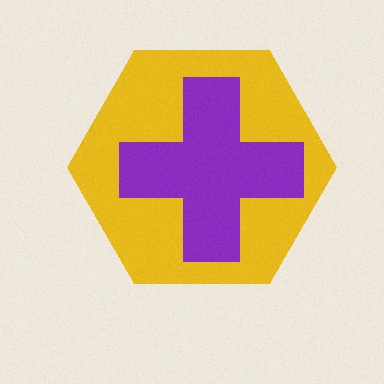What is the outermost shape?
The yellow hexagon.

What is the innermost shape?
The purple cross.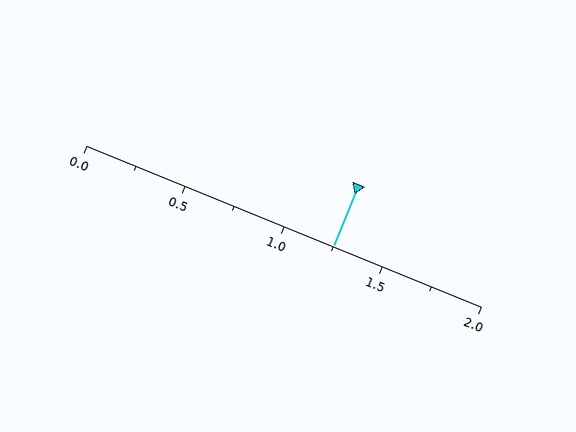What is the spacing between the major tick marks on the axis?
The major ticks are spaced 0.5 apart.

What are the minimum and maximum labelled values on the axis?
The axis runs from 0.0 to 2.0.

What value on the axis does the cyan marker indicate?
The marker indicates approximately 1.25.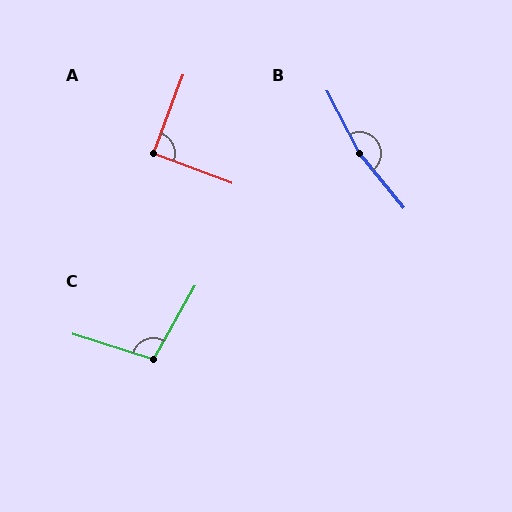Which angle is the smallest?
A, at approximately 90 degrees.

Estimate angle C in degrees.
Approximately 102 degrees.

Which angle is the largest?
B, at approximately 169 degrees.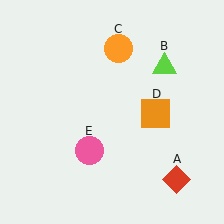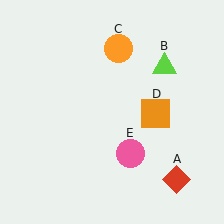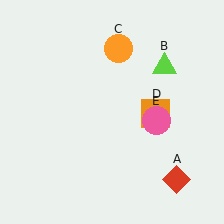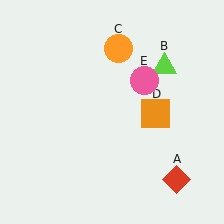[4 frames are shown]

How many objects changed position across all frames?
1 object changed position: pink circle (object E).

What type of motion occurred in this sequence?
The pink circle (object E) rotated counterclockwise around the center of the scene.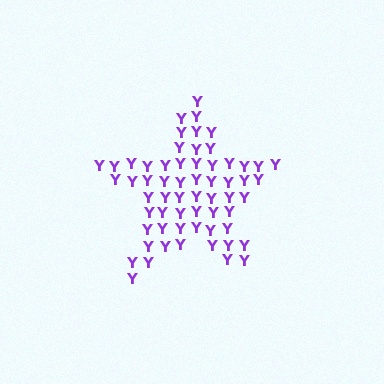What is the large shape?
The large shape is a star.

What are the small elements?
The small elements are letter Y's.